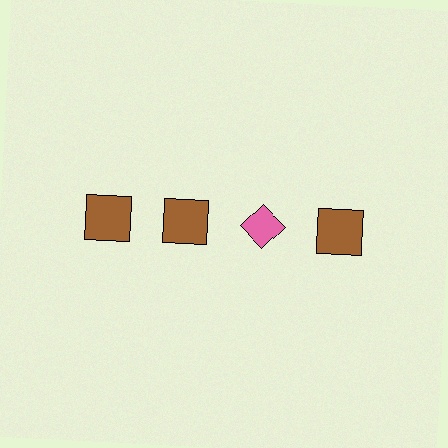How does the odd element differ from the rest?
It differs in both color (pink instead of brown) and shape (diamond instead of square).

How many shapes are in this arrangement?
There are 4 shapes arranged in a grid pattern.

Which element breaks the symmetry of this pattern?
The pink diamond in the top row, center column breaks the symmetry. All other shapes are brown squares.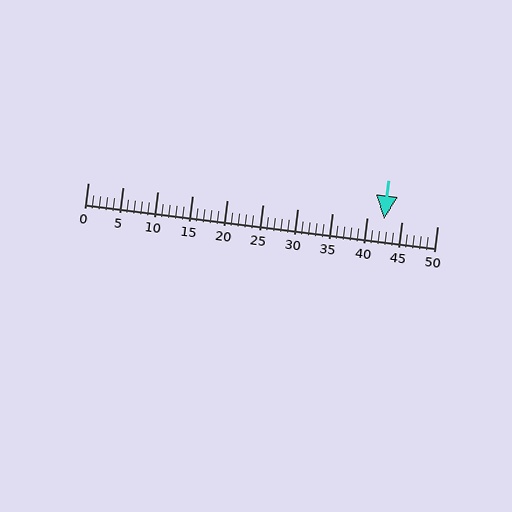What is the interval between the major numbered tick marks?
The major tick marks are spaced 5 units apart.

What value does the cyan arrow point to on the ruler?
The cyan arrow points to approximately 42.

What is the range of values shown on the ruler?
The ruler shows values from 0 to 50.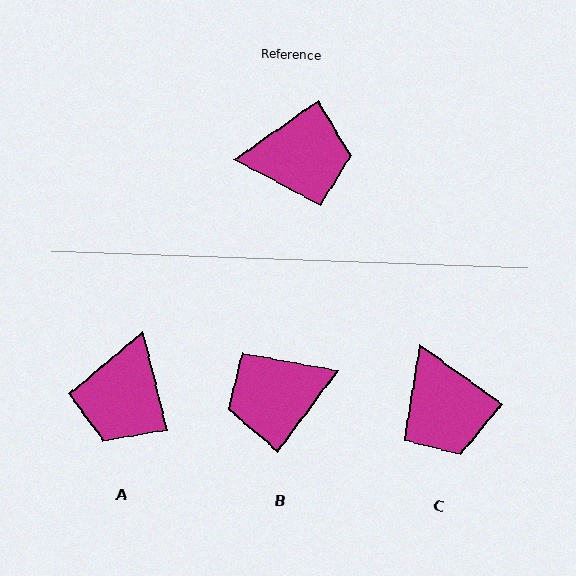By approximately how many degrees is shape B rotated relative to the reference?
Approximately 162 degrees clockwise.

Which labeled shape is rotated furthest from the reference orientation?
B, about 162 degrees away.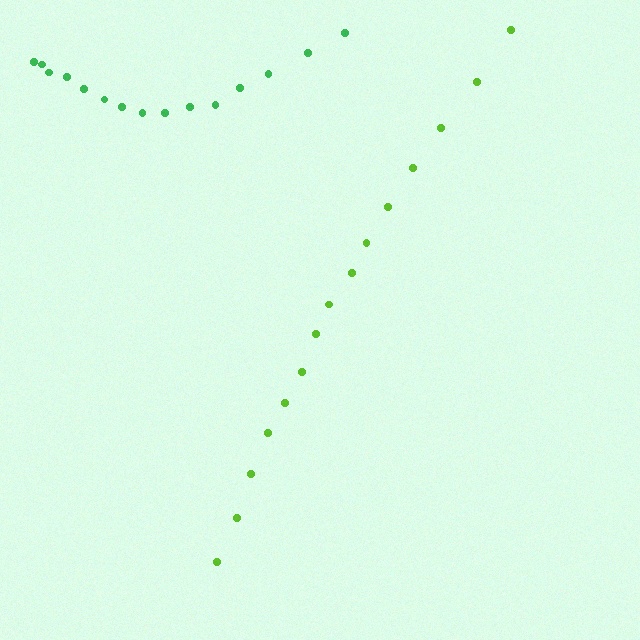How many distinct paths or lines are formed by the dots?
There are 2 distinct paths.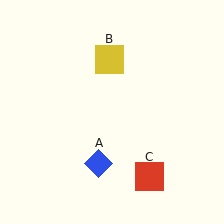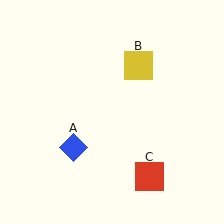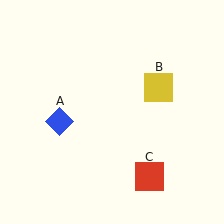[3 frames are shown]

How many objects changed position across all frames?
2 objects changed position: blue diamond (object A), yellow square (object B).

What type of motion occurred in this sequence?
The blue diamond (object A), yellow square (object B) rotated clockwise around the center of the scene.